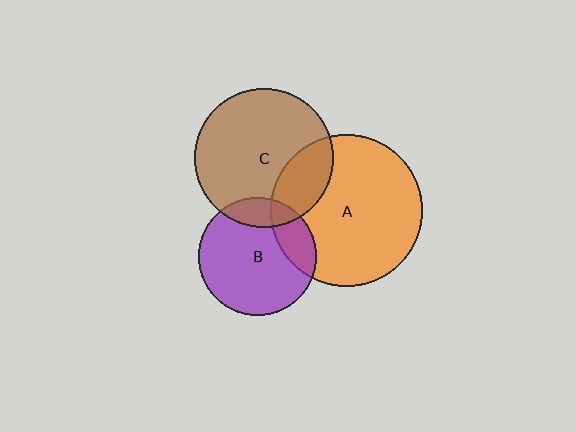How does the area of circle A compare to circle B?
Approximately 1.7 times.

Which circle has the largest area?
Circle A (orange).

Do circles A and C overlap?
Yes.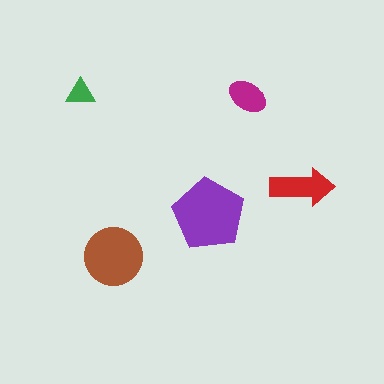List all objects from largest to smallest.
The purple pentagon, the brown circle, the red arrow, the magenta ellipse, the green triangle.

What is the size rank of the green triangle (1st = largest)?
5th.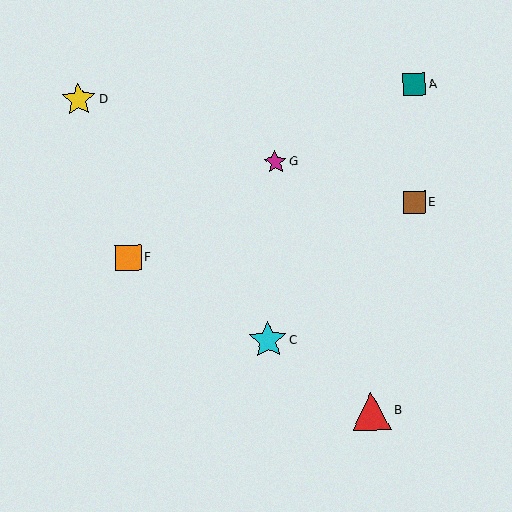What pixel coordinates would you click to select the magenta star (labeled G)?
Click at (275, 162) to select the magenta star G.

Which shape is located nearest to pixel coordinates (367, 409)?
The red triangle (labeled B) at (372, 411) is nearest to that location.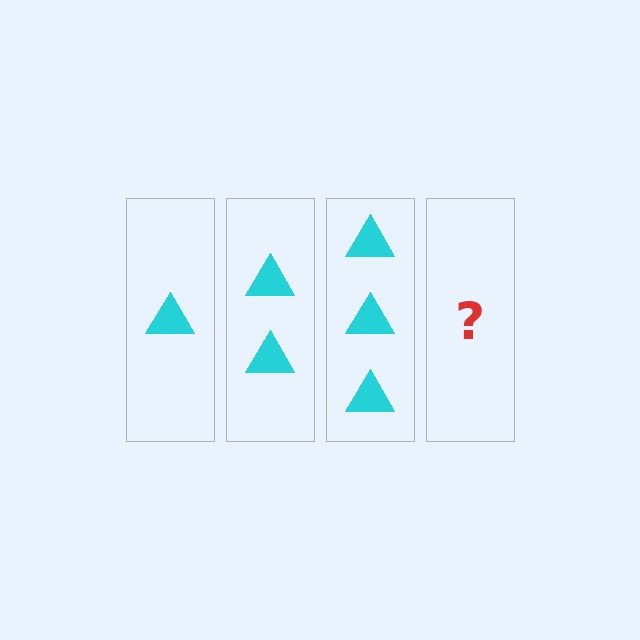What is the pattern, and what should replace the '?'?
The pattern is that each step adds one more triangle. The '?' should be 4 triangles.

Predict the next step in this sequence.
The next step is 4 triangles.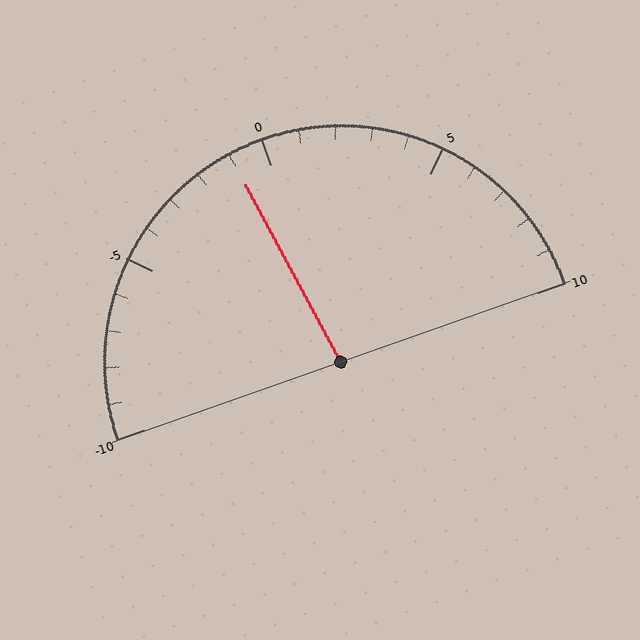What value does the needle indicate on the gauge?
The needle indicates approximately -1.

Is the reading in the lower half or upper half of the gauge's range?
The reading is in the lower half of the range (-10 to 10).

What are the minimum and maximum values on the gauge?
The gauge ranges from -10 to 10.